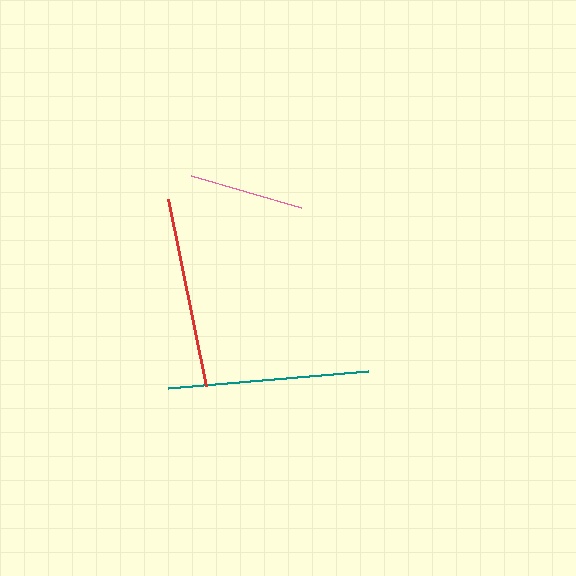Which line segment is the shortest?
The pink line is the shortest at approximately 115 pixels.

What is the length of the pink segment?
The pink segment is approximately 115 pixels long.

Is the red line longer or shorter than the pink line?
The red line is longer than the pink line.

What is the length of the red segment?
The red segment is approximately 191 pixels long.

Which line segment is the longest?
The teal line is the longest at approximately 201 pixels.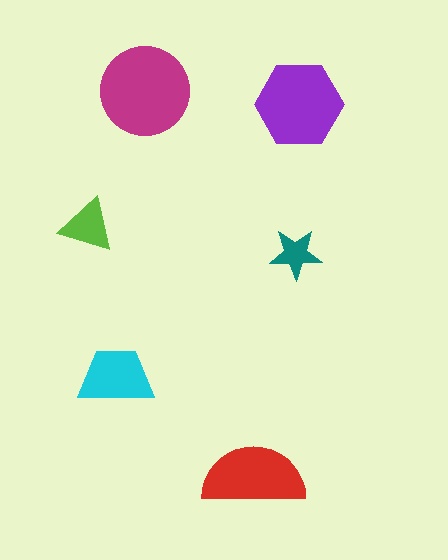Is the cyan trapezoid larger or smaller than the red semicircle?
Smaller.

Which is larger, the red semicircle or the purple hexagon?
The purple hexagon.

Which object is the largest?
The magenta circle.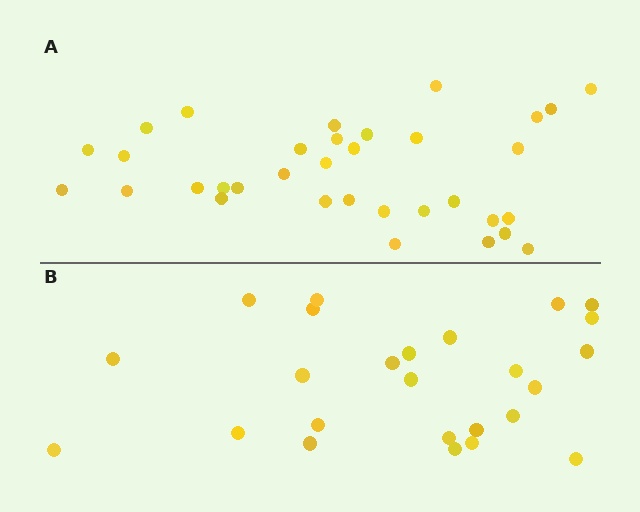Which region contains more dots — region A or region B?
Region A (the top region) has more dots.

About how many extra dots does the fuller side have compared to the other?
Region A has roughly 8 or so more dots than region B.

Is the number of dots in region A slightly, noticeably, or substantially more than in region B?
Region A has noticeably more, but not dramatically so. The ratio is roughly 1.4 to 1.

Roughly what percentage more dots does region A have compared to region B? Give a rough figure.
About 35% more.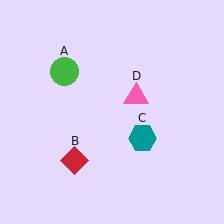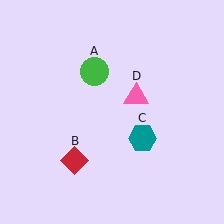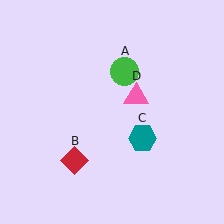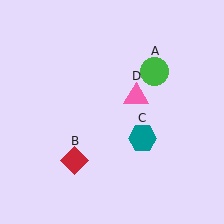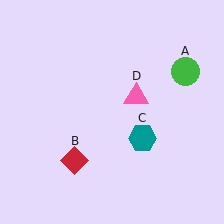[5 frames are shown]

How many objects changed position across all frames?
1 object changed position: green circle (object A).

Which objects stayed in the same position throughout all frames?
Red diamond (object B) and teal hexagon (object C) and pink triangle (object D) remained stationary.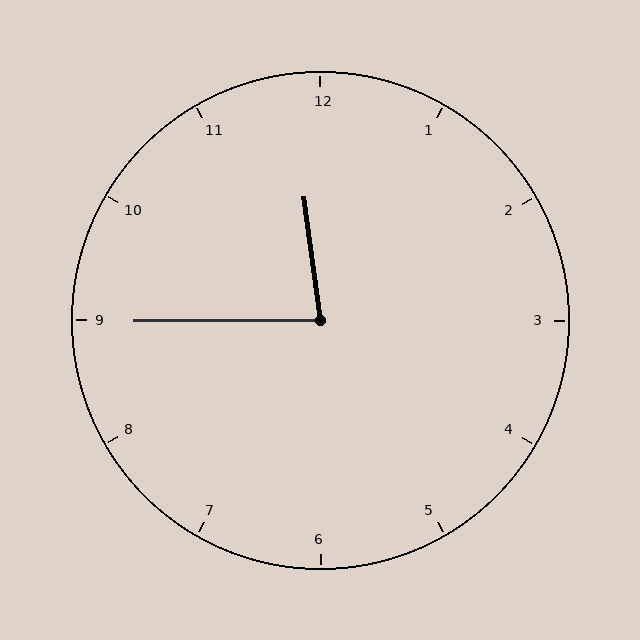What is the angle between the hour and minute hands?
Approximately 82 degrees.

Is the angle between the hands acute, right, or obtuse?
It is acute.